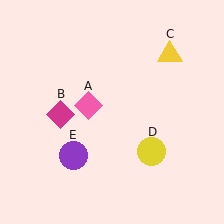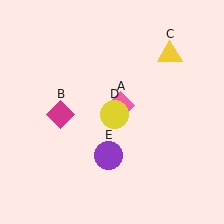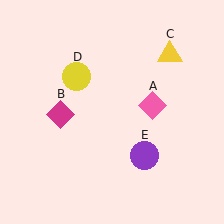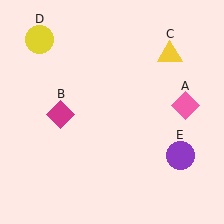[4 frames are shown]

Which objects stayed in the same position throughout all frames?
Magenta diamond (object B) and yellow triangle (object C) remained stationary.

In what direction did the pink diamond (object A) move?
The pink diamond (object A) moved right.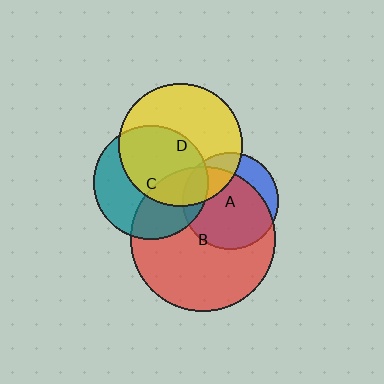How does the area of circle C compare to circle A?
Approximately 1.4 times.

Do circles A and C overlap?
Yes.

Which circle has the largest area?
Circle B (red).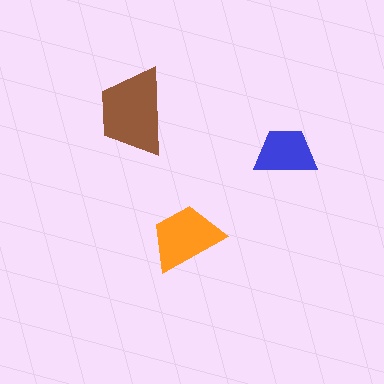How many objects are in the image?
There are 3 objects in the image.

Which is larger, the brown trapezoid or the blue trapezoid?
The brown one.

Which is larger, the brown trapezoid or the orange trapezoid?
The brown one.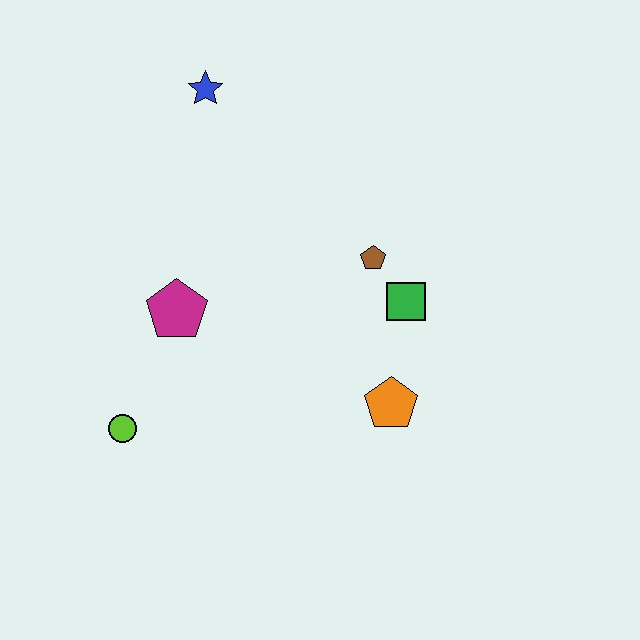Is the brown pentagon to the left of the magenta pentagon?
No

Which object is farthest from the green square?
The lime circle is farthest from the green square.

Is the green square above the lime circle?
Yes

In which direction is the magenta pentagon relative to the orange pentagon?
The magenta pentagon is to the left of the orange pentagon.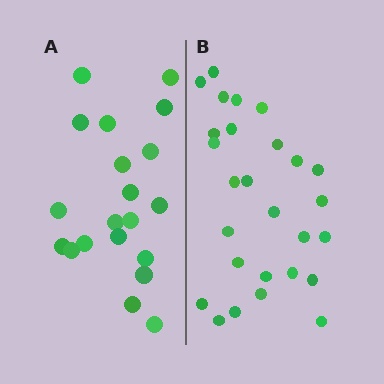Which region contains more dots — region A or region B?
Region B (the right region) has more dots.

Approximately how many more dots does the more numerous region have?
Region B has roughly 8 or so more dots than region A.